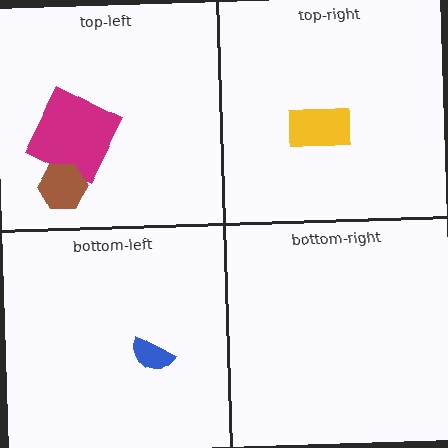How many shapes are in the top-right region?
1.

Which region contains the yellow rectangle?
The top-right region.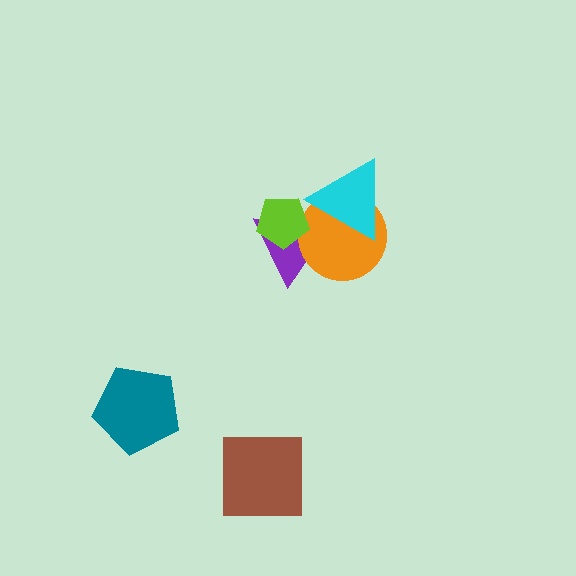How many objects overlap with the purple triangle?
3 objects overlap with the purple triangle.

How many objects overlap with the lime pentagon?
2 objects overlap with the lime pentagon.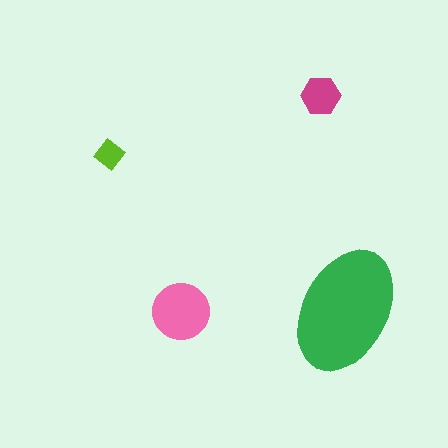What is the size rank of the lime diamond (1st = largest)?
4th.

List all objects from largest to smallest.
The green ellipse, the pink circle, the magenta hexagon, the lime diamond.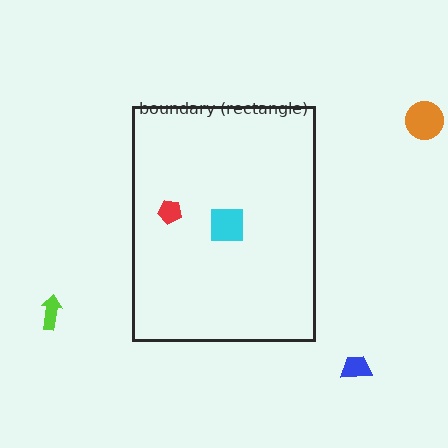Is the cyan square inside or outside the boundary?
Inside.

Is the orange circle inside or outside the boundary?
Outside.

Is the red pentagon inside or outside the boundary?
Inside.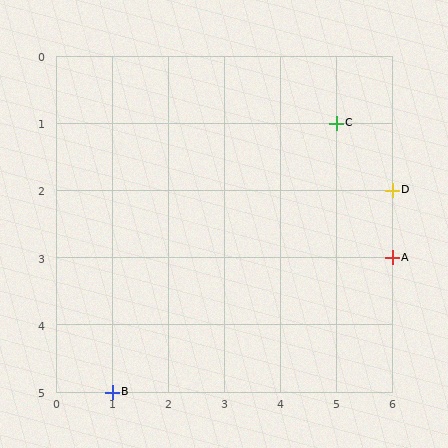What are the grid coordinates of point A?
Point A is at grid coordinates (6, 3).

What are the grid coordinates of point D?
Point D is at grid coordinates (6, 2).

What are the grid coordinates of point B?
Point B is at grid coordinates (1, 5).